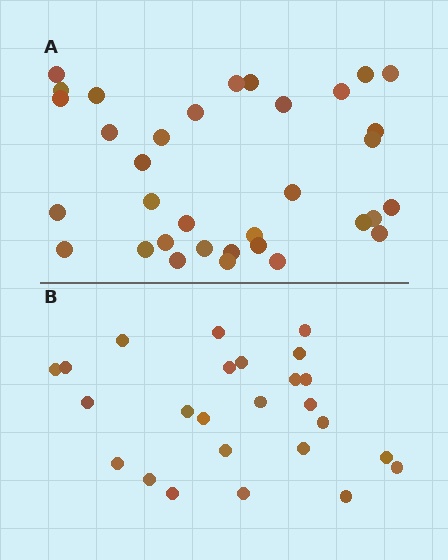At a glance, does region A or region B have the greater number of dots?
Region A (the top region) has more dots.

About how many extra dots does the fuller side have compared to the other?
Region A has roughly 8 or so more dots than region B.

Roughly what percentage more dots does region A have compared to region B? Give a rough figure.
About 35% more.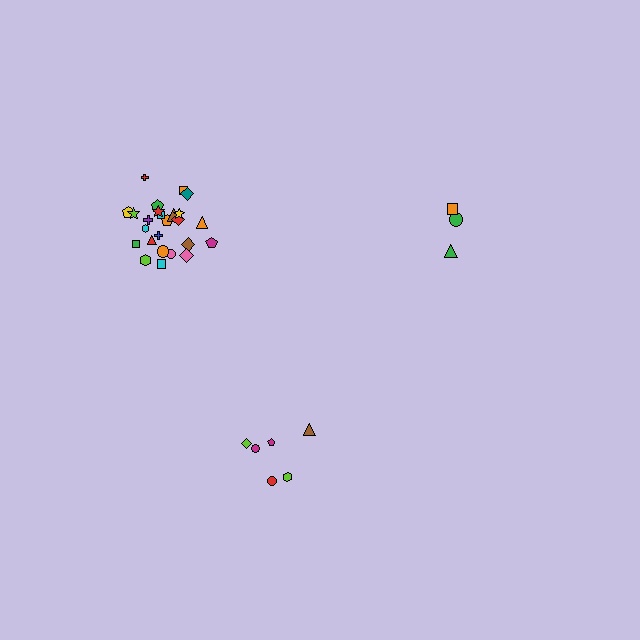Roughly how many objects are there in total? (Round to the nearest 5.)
Roughly 35 objects in total.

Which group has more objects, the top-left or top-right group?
The top-left group.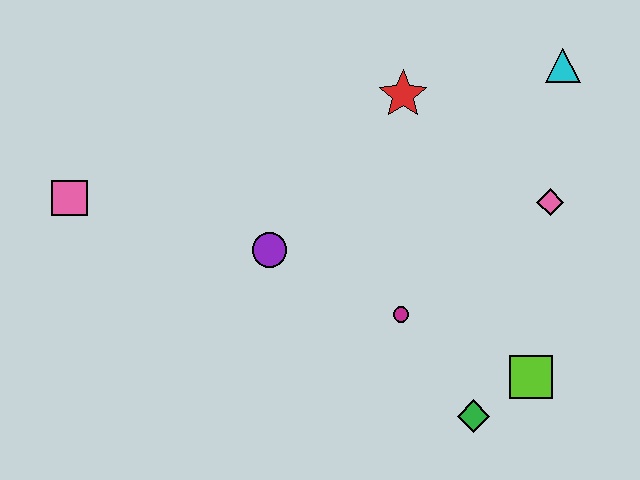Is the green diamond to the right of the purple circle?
Yes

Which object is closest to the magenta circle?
The green diamond is closest to the magenta circle.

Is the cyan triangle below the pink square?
No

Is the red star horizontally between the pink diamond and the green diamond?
No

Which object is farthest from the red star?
The pink square is farthest from the red star.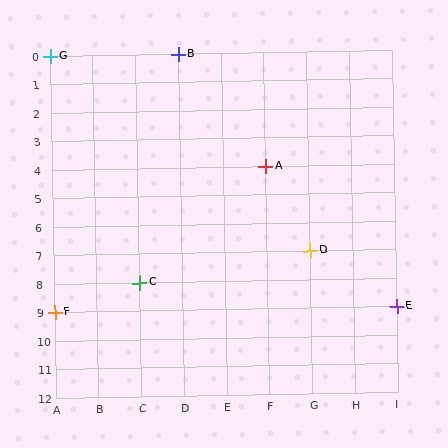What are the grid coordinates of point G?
Point G is at grid coordinates (A, 0).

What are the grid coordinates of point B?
Point B is at grid coordinates (D, 0).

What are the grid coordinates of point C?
Point C is at grid coordinates (C, 8).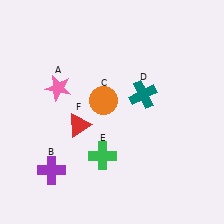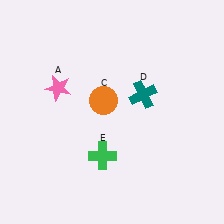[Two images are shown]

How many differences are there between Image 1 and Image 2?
There are 2 differences between the two images.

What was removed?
The red triangle (F), the purple cross (B) were removed in Image 2.